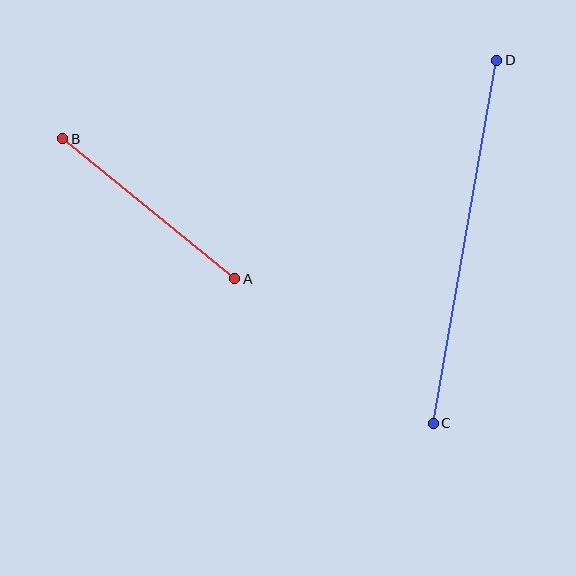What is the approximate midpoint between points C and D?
The midpoint is at approximately (465, 242) pixels.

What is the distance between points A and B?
The distance is approximately 221 pixels.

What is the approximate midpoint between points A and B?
The midpoint is at approximately (149, 209) pixels.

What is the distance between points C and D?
The distance is approximately 368 pixels.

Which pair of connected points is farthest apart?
Points C and D are farthest apart.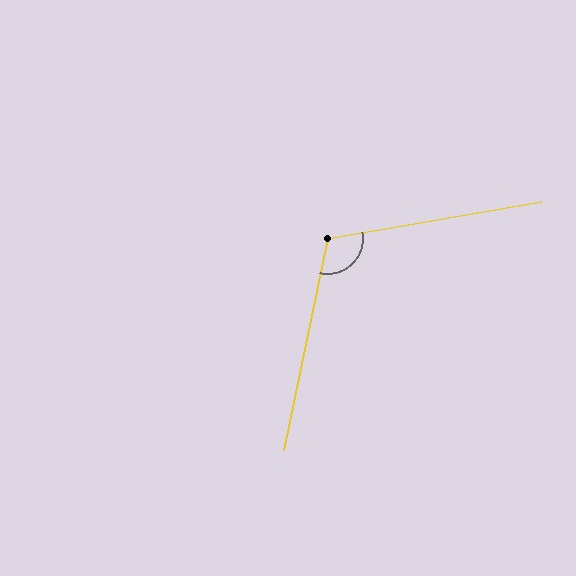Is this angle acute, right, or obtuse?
It is obtuse.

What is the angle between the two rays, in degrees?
Approximately 112 degrees.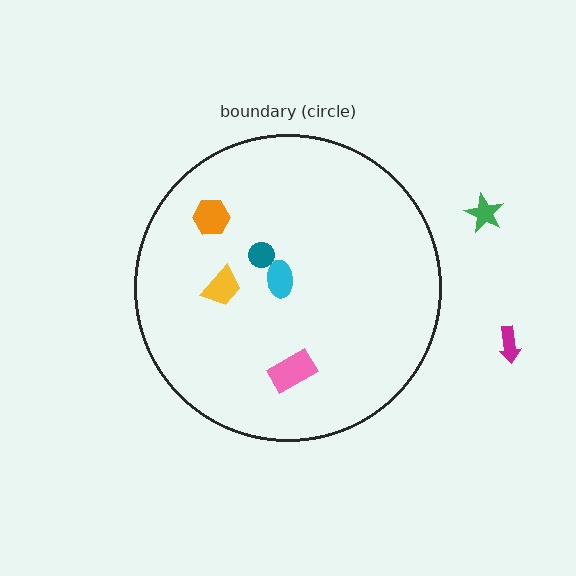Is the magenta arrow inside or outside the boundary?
Outside.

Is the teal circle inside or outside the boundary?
Inside.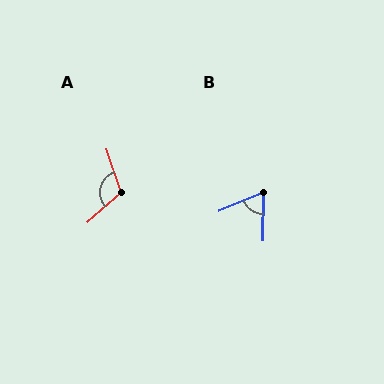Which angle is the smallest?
B, at approximately 67 degrees.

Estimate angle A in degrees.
Approximately 113 degrees.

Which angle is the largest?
A, at approximately 113 degrees.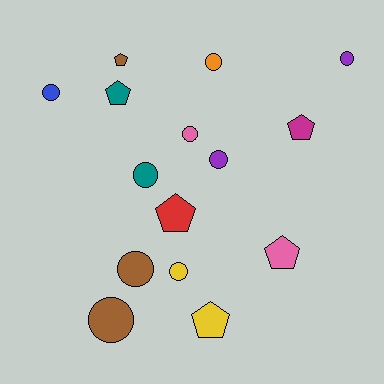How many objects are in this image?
There are 15 objects.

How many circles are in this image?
There are 9 circles.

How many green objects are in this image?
There are no green objects.